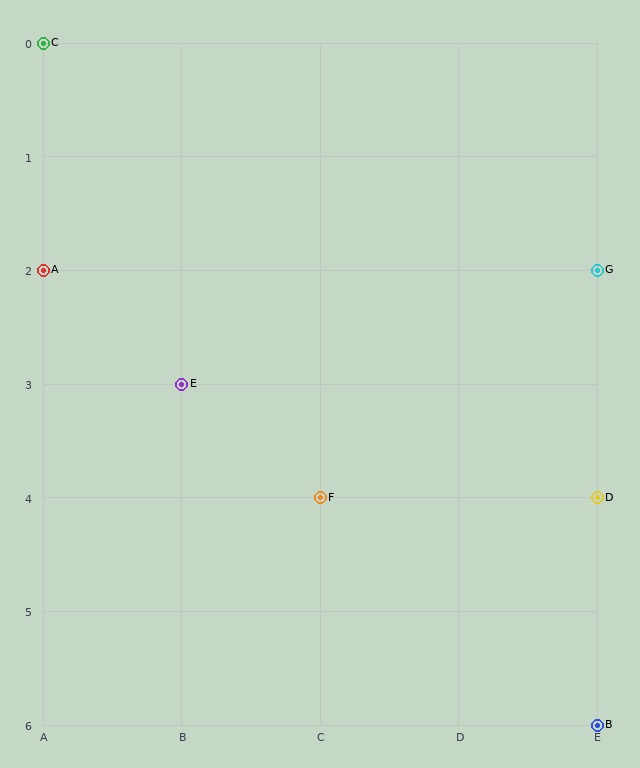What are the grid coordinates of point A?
Point A is at grid coordinates (A, 2).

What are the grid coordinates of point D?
Point D is at grid coordinates (E, 4).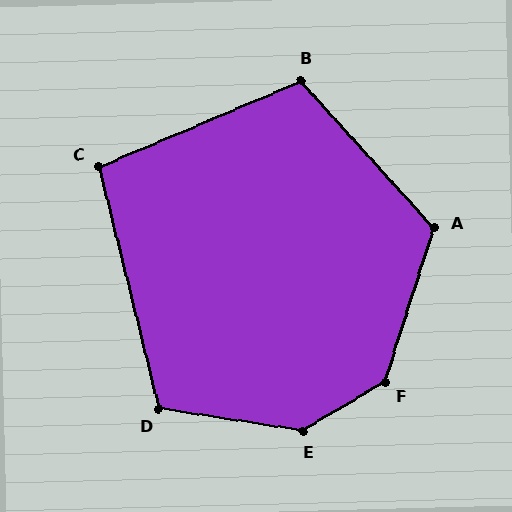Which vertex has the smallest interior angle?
C, at approximately 99 degrees.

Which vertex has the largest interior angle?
E, at approximately 141 degrees.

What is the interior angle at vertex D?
Approximately 113 degrees (obtuse).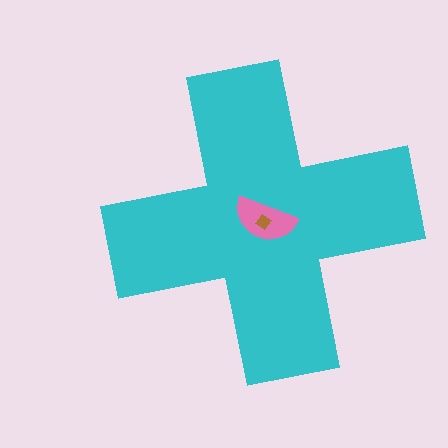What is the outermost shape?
The cyan cross.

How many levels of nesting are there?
3.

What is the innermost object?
The brown diamond.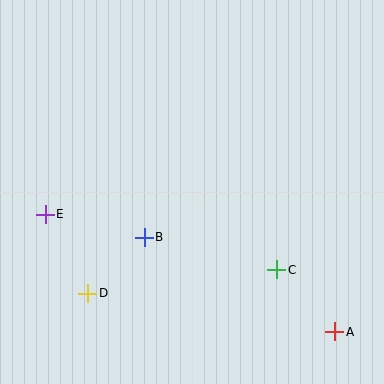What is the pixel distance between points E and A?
The distance between E and A is 312 pixels.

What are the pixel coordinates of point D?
Point D is at (88, 293).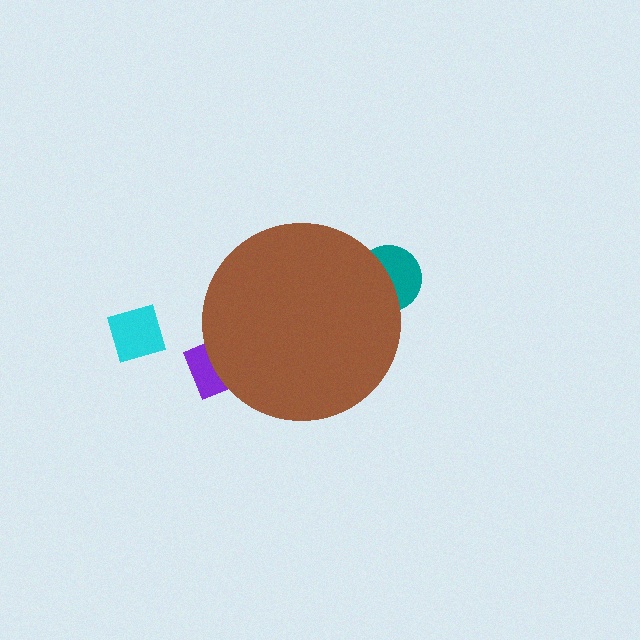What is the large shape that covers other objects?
A brown circle.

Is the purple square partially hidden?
Yes, the purple square is partially hidden behind the brown circle.